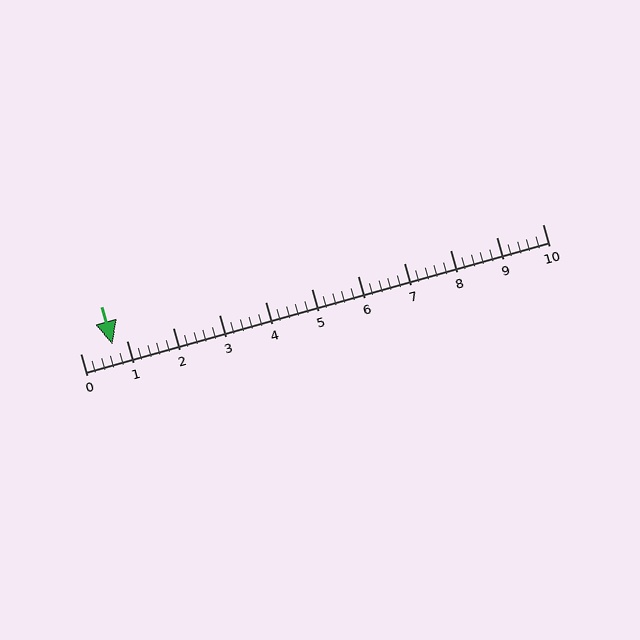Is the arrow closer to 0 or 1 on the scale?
The arrow is closer to 1.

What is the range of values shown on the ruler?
The ruler shows values from 0 to 10.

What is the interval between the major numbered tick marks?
The major tick marks are spaced 1 units apart.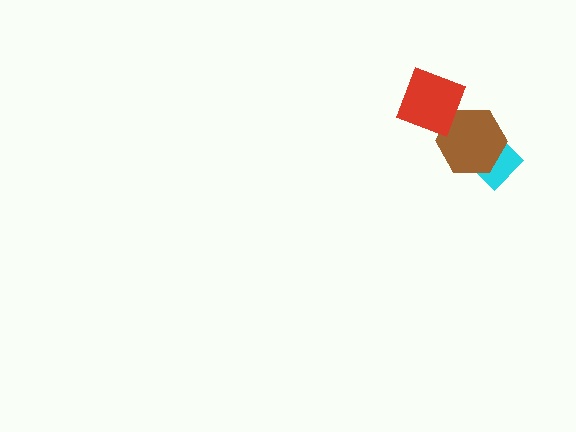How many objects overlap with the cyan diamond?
1 object overlaps with the cyan diamond.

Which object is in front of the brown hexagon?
The red diamond is in front of the brown hexagon.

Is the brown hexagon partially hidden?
Yes, it is partially covered by another shape.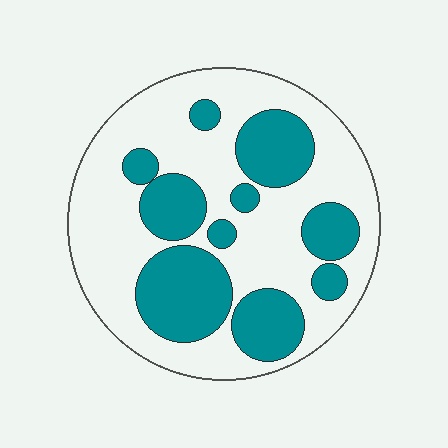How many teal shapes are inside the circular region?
10.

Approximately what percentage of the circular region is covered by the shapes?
Approximately 35%.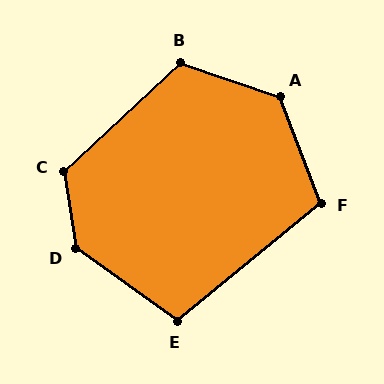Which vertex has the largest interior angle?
D, at approximately 134 degrees.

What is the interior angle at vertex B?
Approximately 118 degrees (obtuse).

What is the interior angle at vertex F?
Approximately 108 degrees (obtuse).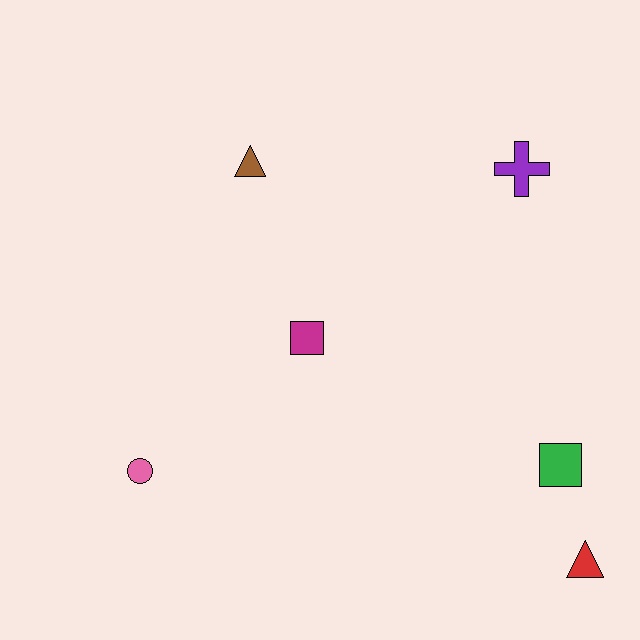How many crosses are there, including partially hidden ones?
There is 1 cross.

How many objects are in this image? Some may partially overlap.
There are 6 objects.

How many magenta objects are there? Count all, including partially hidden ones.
There is 1 magenta object.